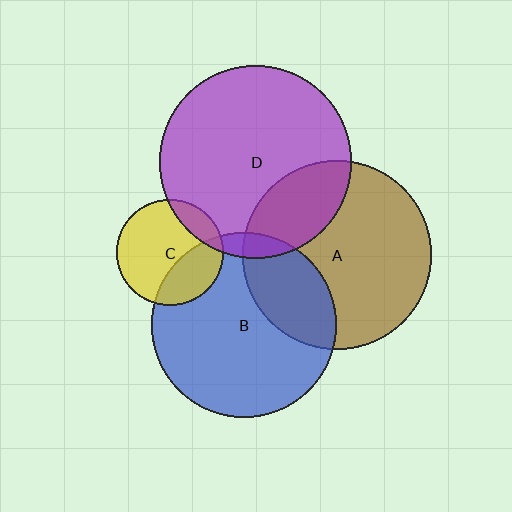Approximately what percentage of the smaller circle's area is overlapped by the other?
Approximately 25%.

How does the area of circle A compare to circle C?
Approximately 3.1 times.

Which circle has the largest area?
Circle D (purple).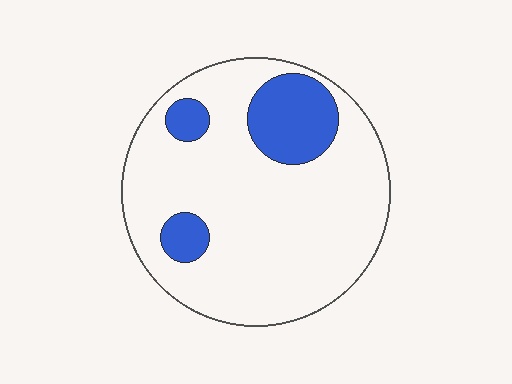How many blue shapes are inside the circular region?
3.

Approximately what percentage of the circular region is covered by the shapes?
Approximately 20%.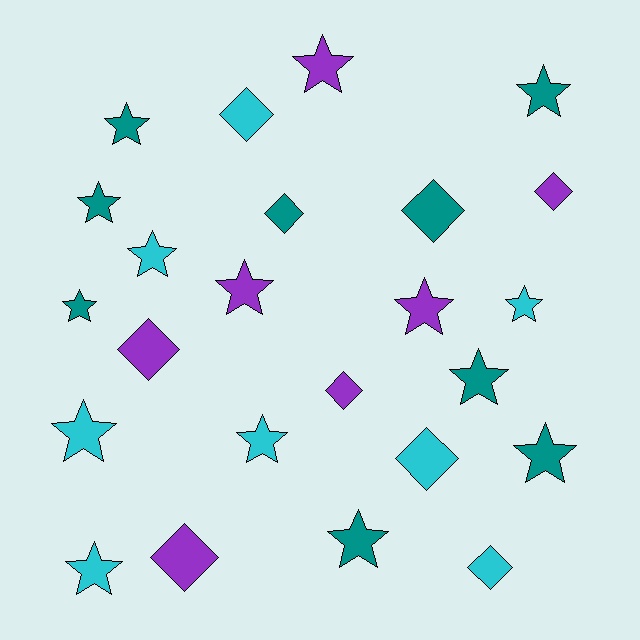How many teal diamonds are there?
There are 2 teal diamonds.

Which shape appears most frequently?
Star, with 15 objects.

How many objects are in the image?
There are 24 objects.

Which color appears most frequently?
Teal, with 9 objects.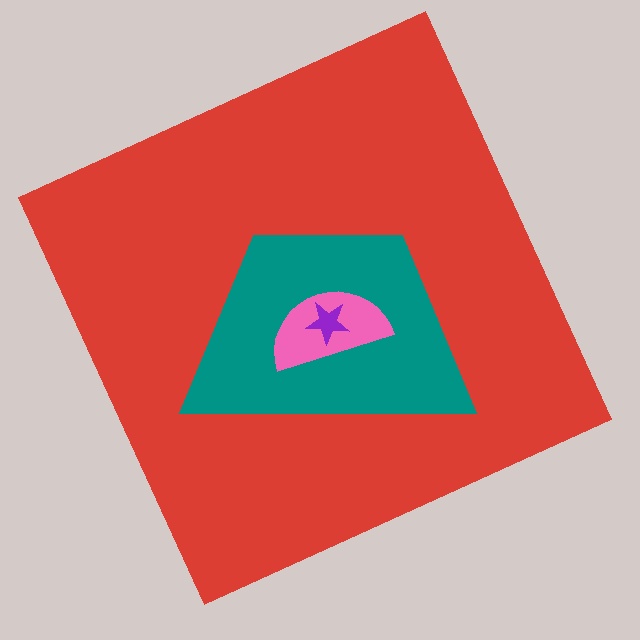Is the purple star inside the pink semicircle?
Yes.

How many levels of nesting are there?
4.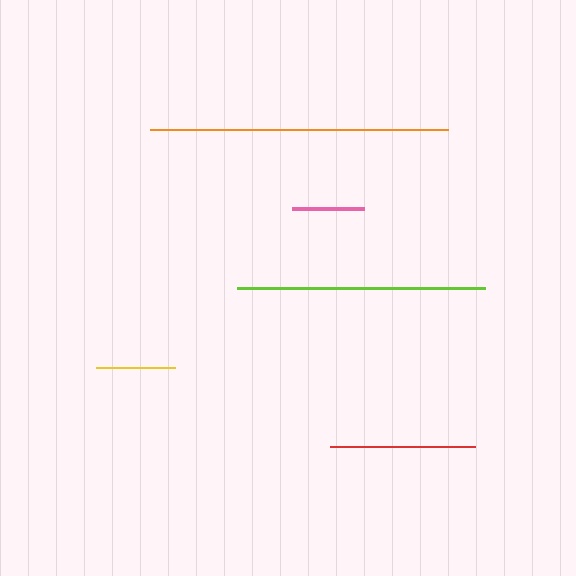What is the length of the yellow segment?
The yellow segment is approximately 79 pixels long.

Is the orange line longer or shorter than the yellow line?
The orange line is longer than the yellow line.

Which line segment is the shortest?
The pink line is the shortest at approximately 72 pixels.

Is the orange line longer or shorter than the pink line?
The orange line is longer than the pink line.